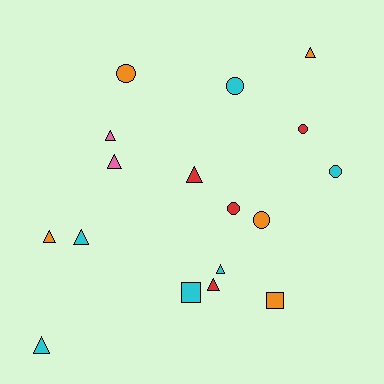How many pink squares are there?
There are no pink squares.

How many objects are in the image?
There are 17 objects.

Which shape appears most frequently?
Triangle, with 9 objects.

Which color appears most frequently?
Cyan, with 6 objects.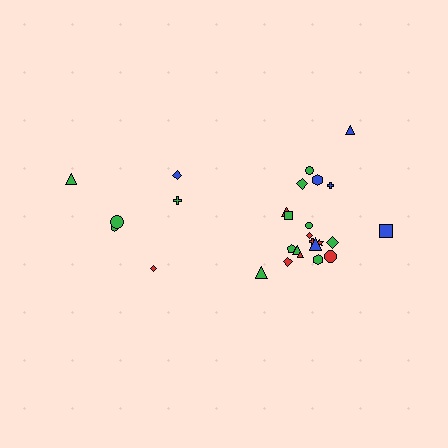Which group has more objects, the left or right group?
The right group.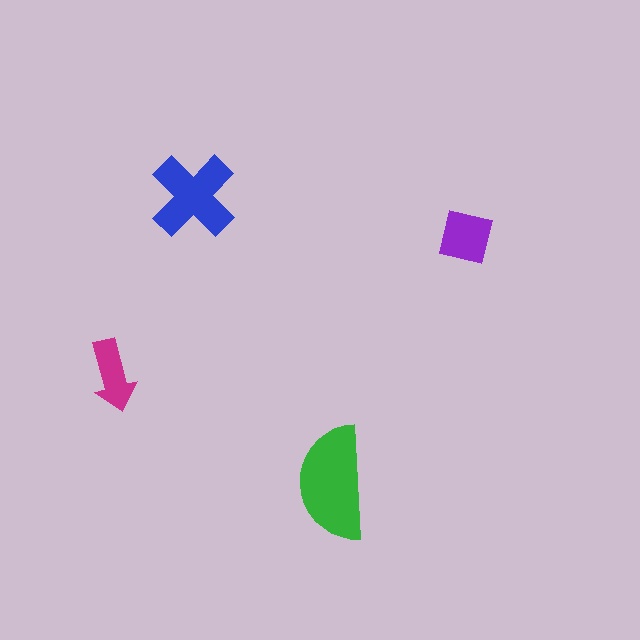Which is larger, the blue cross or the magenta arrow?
The blue cross.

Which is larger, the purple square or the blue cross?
The blue cross.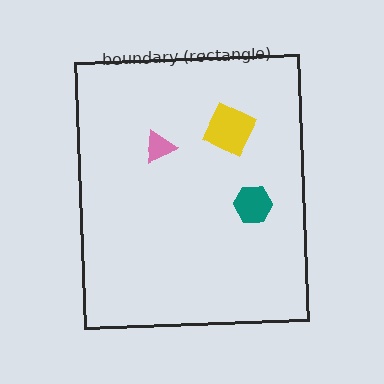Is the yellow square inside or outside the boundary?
Inside.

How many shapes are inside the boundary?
3 inside, 0 outside.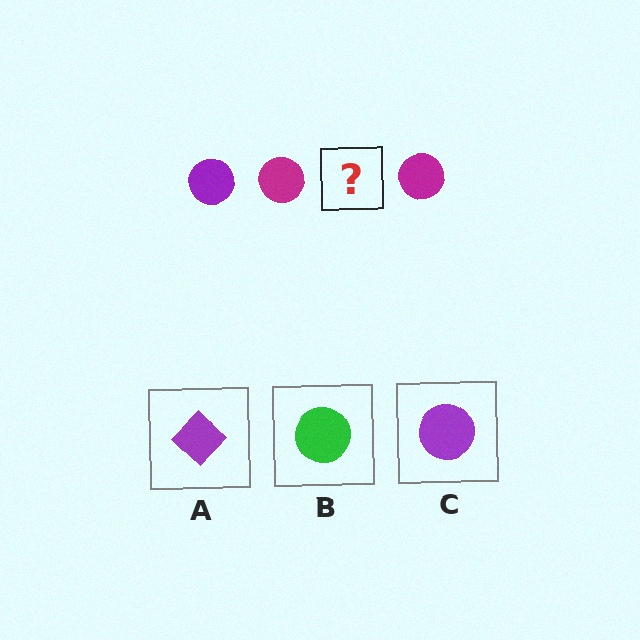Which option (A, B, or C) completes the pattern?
C.